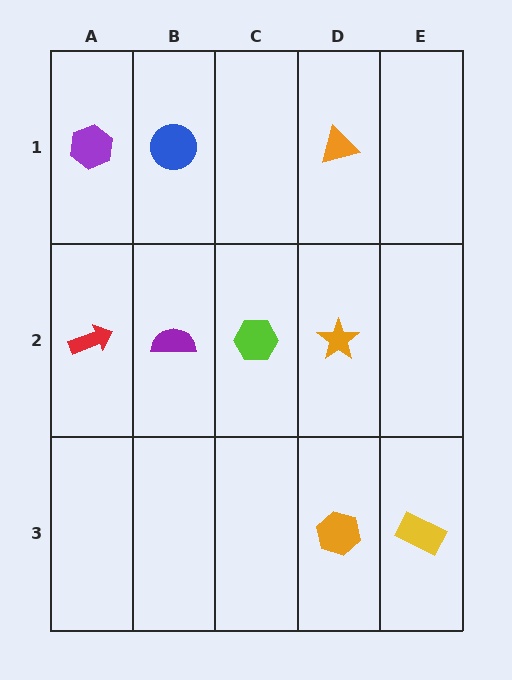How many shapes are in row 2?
4 shapes.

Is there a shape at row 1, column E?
No, that cell is empty.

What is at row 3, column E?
A yellow rectangle.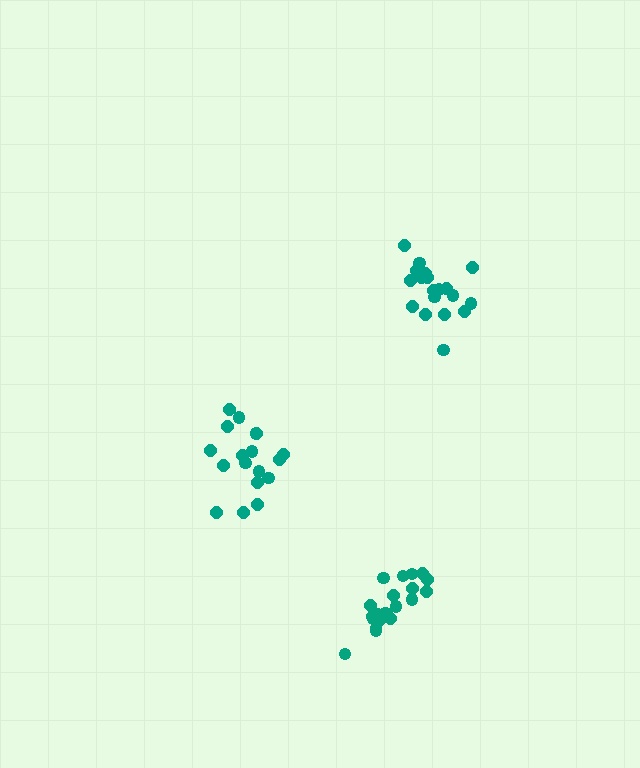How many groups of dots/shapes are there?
There are 3 groups.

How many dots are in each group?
Group 1: 20 dots, Group 2: 18 dots, Group 3: 20 dots (58 total).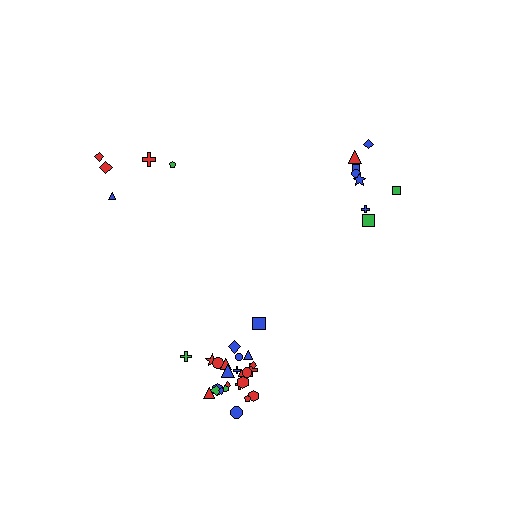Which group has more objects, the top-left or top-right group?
The top-right group.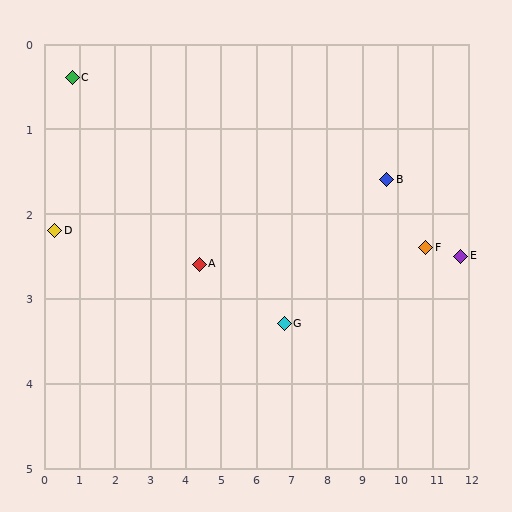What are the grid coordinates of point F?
Point F is at approximately (10.8, 2.4).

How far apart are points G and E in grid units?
Points G and E are about 5.1 grid units apart.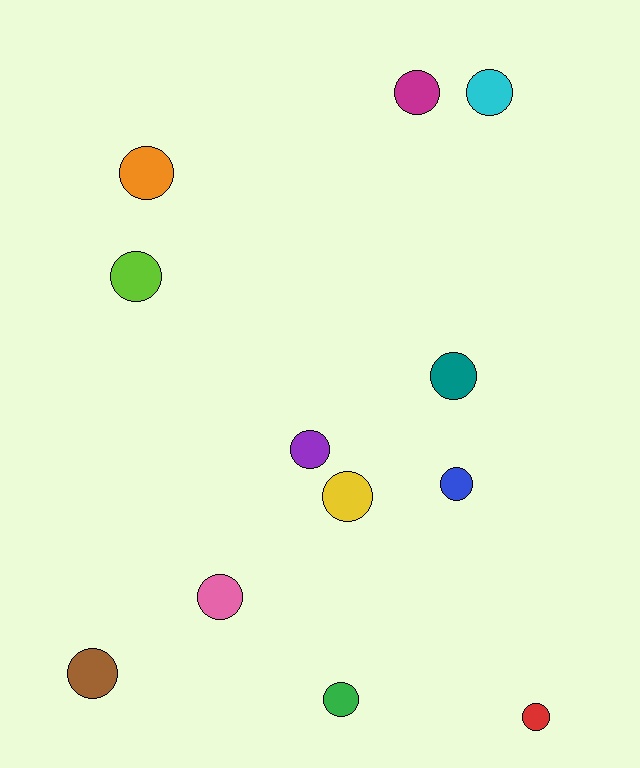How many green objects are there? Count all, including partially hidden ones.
There is 1 green object.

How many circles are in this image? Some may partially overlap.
There are 12 circles.